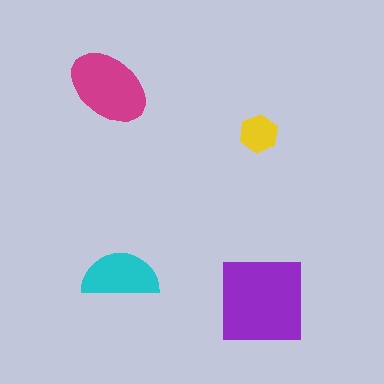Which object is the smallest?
The yellow hexagon.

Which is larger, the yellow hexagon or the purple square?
The purple square.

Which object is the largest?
The purple square.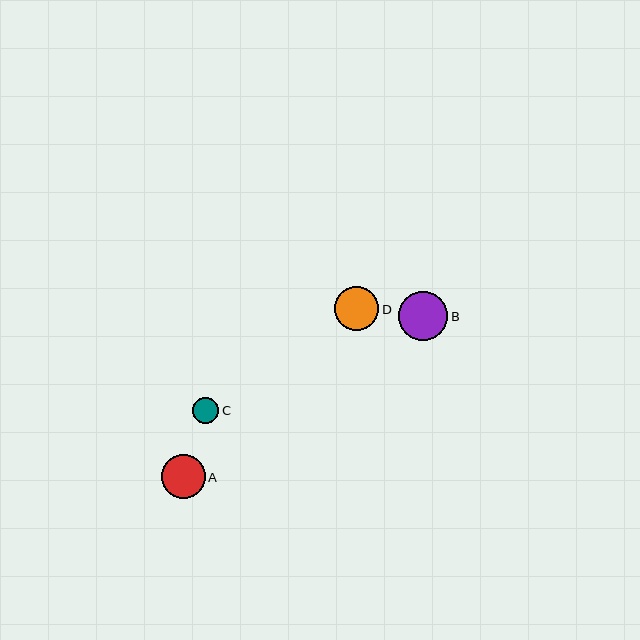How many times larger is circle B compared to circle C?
Circle B is approximately 1.9 times the size of circle C.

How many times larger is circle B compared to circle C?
Circle B is approximately 1.9 times the size of circle C.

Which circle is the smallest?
Circle C is the smallest with a size of approximately 26 pixels.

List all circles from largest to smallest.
From largest to smallest: B, D, A, C.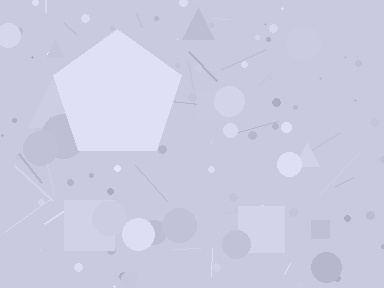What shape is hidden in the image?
A pentagon is hidden in the image.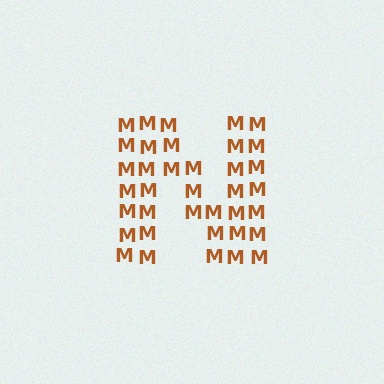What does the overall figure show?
The overall figure shows the letter N.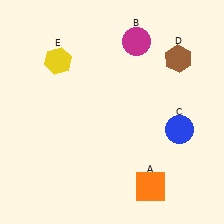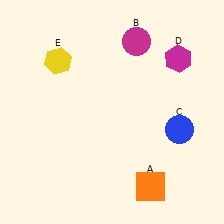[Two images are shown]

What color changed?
The hexagon (D) changed from brown in Image 1 to magenta in Image 2.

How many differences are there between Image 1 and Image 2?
There is 1 difference between the two images.